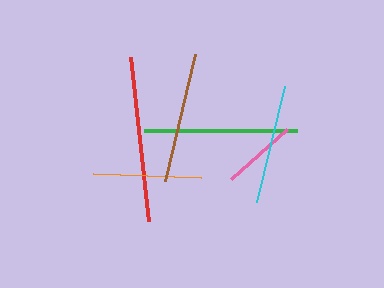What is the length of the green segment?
The green segment is approximately 153 pixels long.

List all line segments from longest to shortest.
From longest to shortest: red, green, brown, cyan, orange, pink.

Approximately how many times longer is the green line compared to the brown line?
The green line is approximately 1.2 times the length of the brown line.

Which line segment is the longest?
The red line is the longest at approximately 165 pixels.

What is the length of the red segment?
The red segment is approximately 165 pixels long.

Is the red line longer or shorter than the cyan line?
The red line is longer than the cyan line.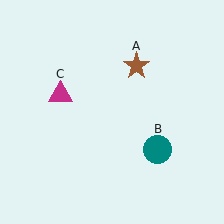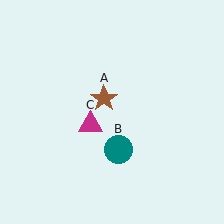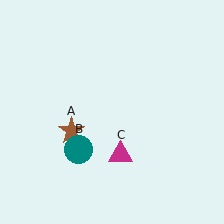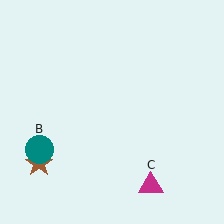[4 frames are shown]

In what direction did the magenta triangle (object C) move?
The magenta triangle (object C) moved down and to the right.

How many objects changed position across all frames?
3 objects changed position: brown star (object A), teal circle (object B), magenta triangle (object C).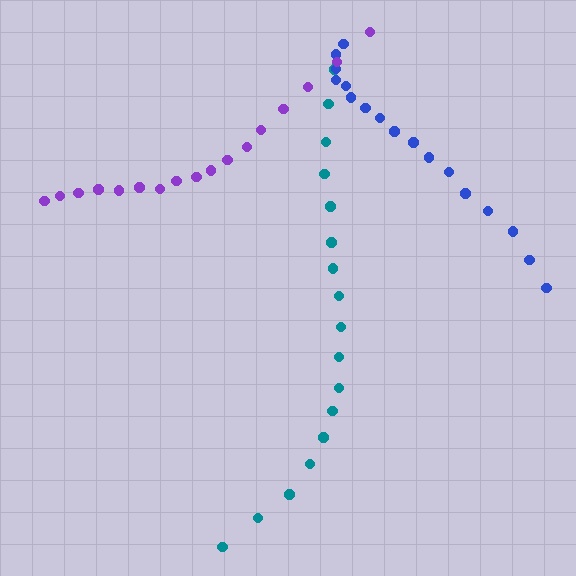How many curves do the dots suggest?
There are 3 distinct paths.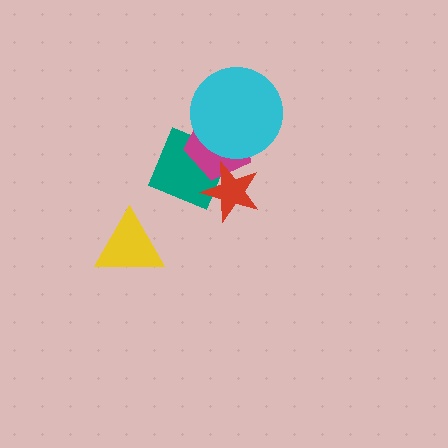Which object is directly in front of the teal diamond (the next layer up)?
The magenta pentagon is directly in front of the teal diamond.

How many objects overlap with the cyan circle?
2 objects overlap with the cyan circle.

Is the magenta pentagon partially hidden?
Yes, it is partially covered by another shape.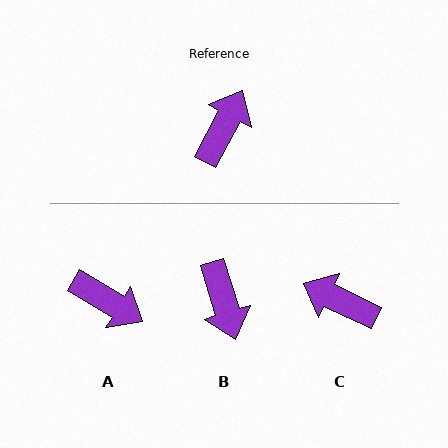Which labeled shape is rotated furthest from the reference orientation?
B, about 135 degrees away.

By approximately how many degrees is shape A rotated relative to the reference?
Approximately 93 degrees clockwise.